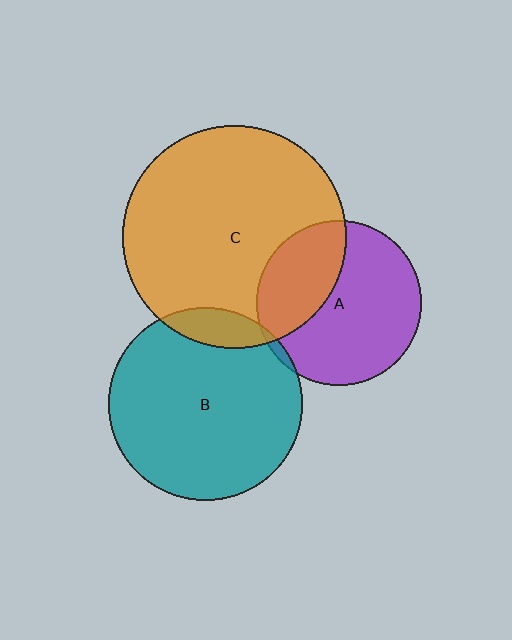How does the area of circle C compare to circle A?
Approximately 1.8 times.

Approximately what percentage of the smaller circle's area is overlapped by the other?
Approximately 10%.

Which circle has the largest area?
Circle C (orange).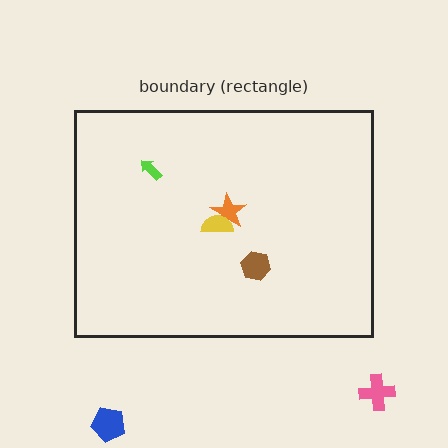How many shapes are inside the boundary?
4 inside, 2 outside.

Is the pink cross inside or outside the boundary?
Outside.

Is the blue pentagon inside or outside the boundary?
Outside.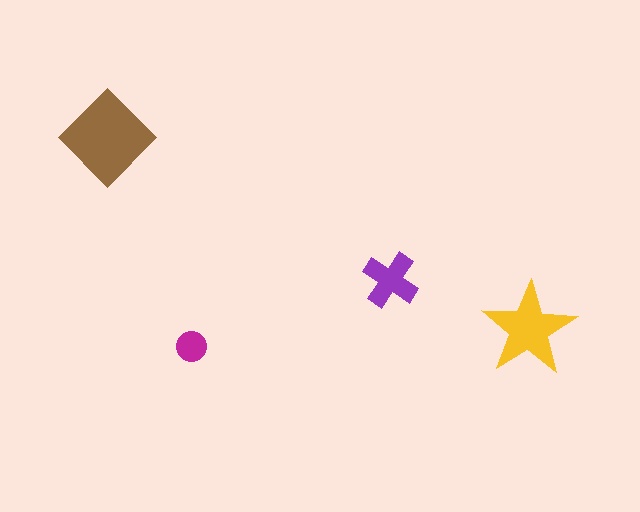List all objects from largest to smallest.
The brown diamond, the yellow star, the purple cross, the magenta circle.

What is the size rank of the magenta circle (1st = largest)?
4th.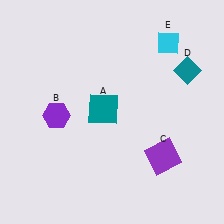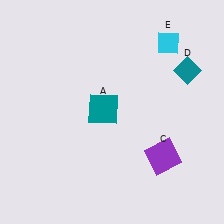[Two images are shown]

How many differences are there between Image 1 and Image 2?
There is 1 difference between the two images.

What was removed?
The purple hexagon (B) was removed in Image 2.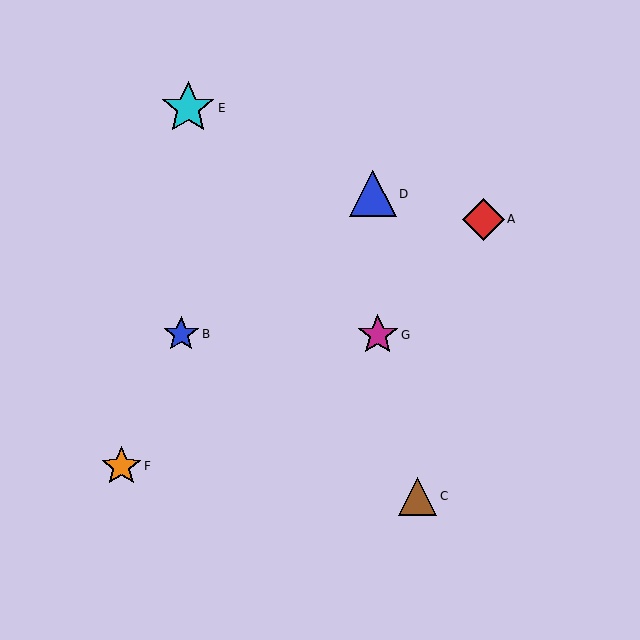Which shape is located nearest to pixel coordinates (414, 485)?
The brown triangle (labeled C) at (418, 496) is nearest to that location.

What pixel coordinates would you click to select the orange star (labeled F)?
Click at (121, 466) to select the orange star F.